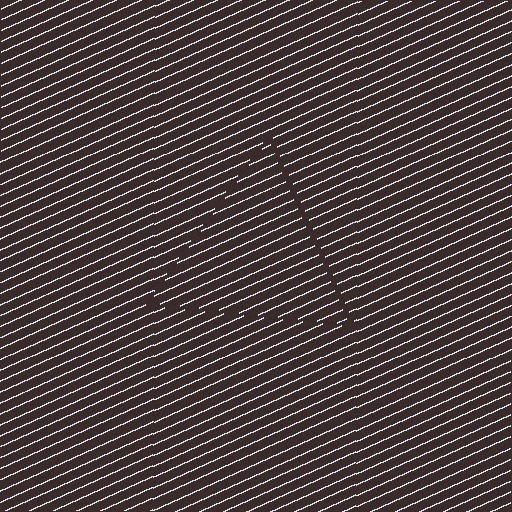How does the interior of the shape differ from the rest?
The interior of the shape contains the same grating, shifted by half a period — the contour is defined by the phase discontinuity where line-ends from the inner and outer gratings abut.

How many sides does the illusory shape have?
3 sides — the line-ends trace a triangle.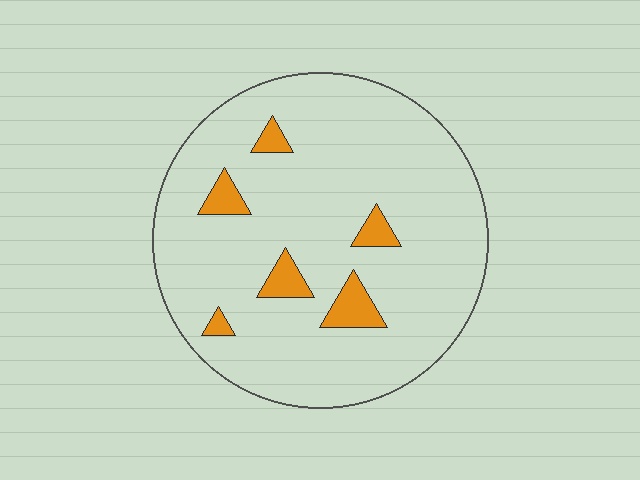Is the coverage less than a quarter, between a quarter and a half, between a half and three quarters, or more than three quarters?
Less than a quarter.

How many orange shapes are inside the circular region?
6.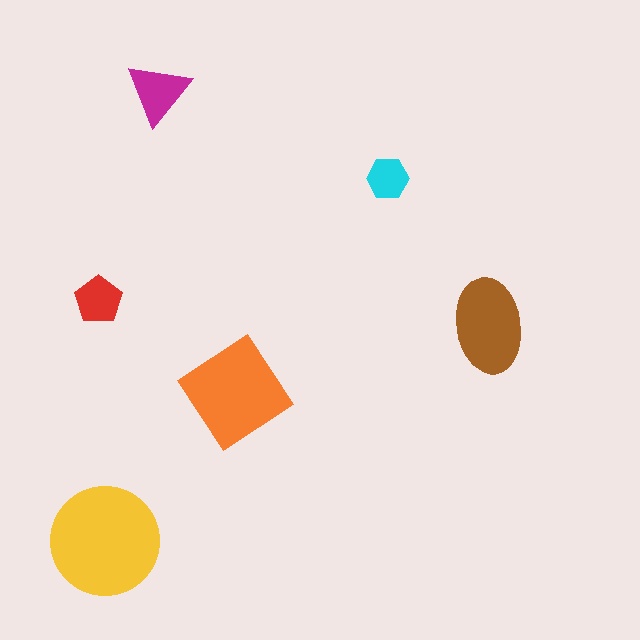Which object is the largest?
The yellow circle.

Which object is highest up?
The magenta triangle is topmost.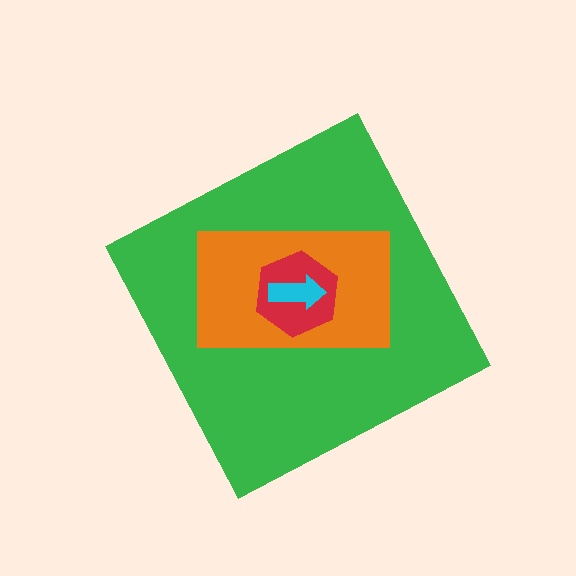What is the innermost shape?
The cyan arrow.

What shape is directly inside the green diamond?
The orange rectangle.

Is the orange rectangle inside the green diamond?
Yes.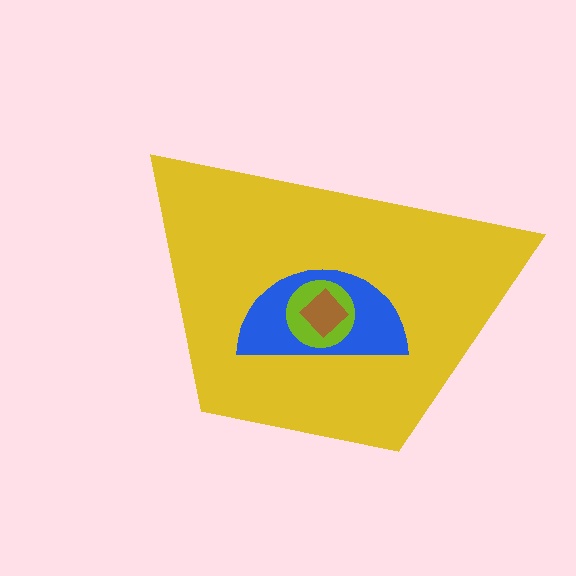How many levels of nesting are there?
4.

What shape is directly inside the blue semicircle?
The lime circle.